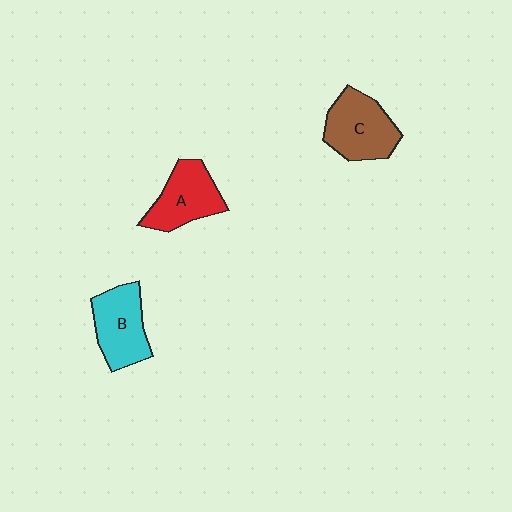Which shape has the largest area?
Shape C (brown).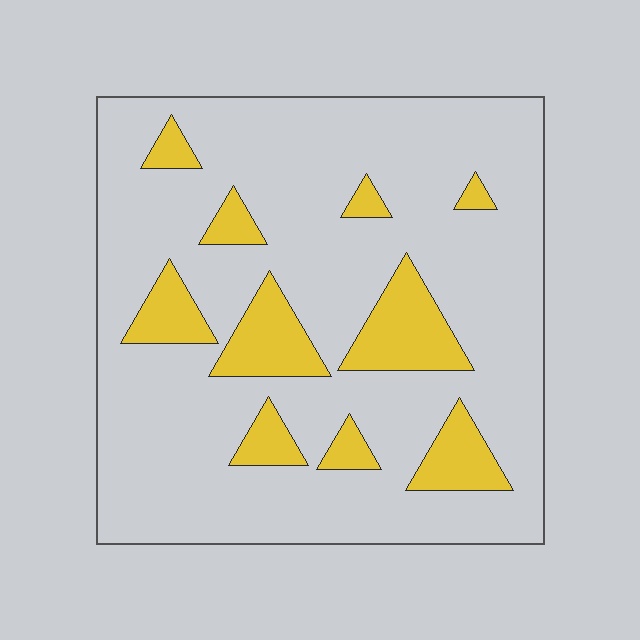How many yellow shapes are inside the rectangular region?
10.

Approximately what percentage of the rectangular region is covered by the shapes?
Approximately 15%.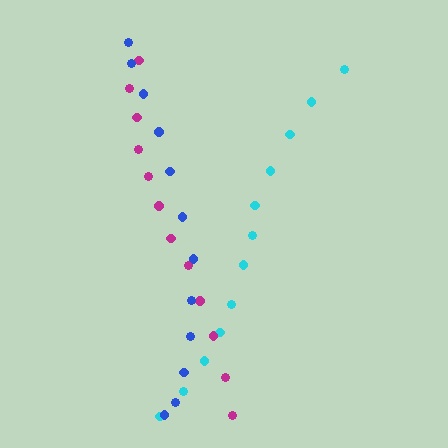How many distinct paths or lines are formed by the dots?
There are 3 distinct paths.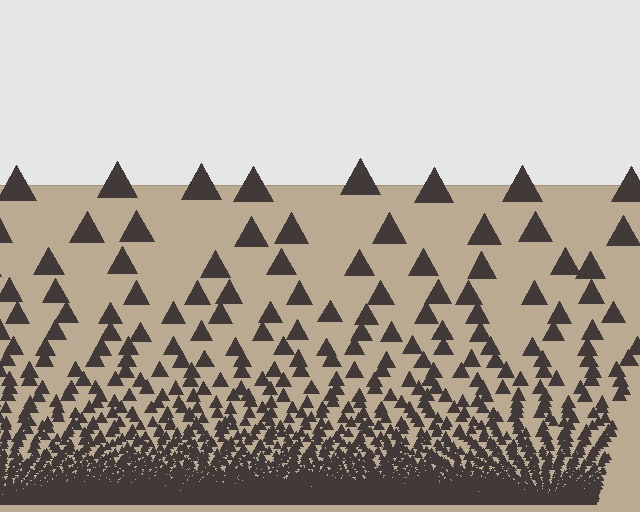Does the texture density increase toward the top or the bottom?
Density increases toward the bottom.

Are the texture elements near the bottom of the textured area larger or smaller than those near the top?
Smaller. The gradient is inverted — elements near the bottom are smaller and denser.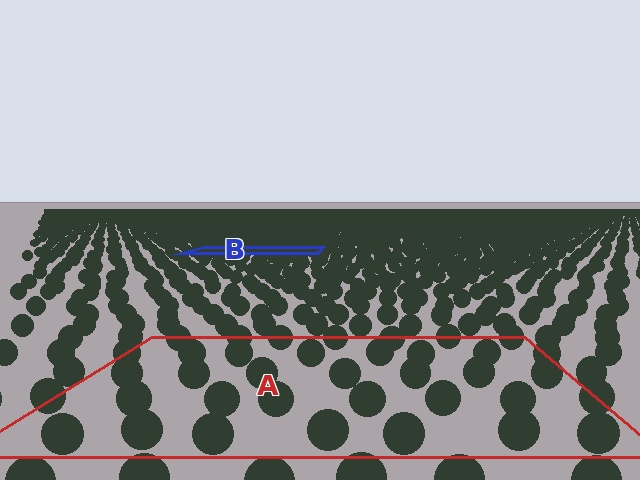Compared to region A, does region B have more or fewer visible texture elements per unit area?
Region B has more texture elements per unit area — they are packed more densely because it is farther away.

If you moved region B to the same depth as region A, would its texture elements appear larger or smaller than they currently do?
They would appear larger. At a closer depth, the same texture elements are projected at a bigger on-screen size.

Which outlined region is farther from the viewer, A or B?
Region B is farther from the viewer — the texture elements inside it appear smaller and more densely packed.